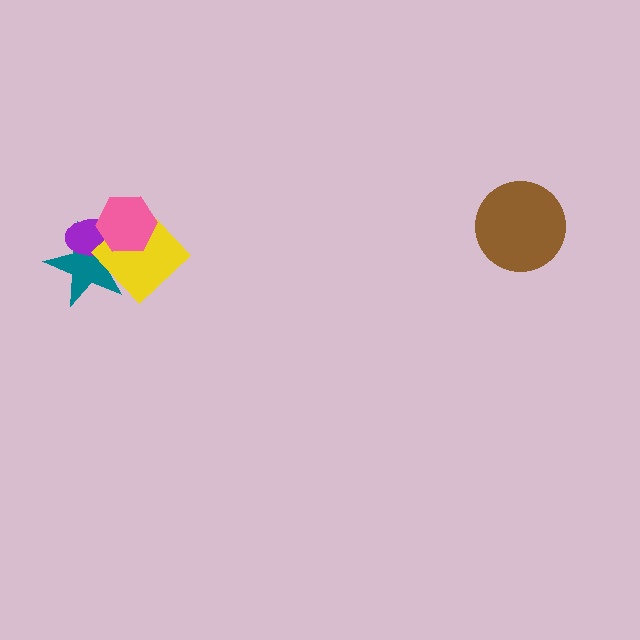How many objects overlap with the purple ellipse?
3 objects overlap with the purple ellipse.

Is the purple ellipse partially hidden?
Yes, it is partially covered by another shape.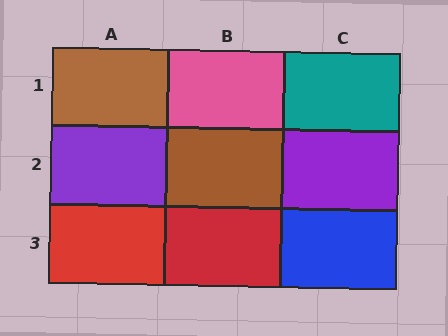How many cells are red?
2 cells are red.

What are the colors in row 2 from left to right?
Purple, brown, purple.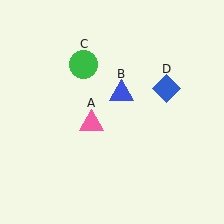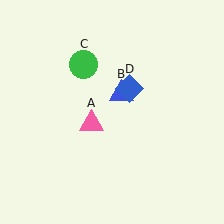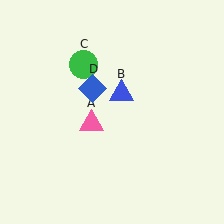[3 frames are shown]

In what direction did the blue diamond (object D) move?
The blue diamond (object D) moved left.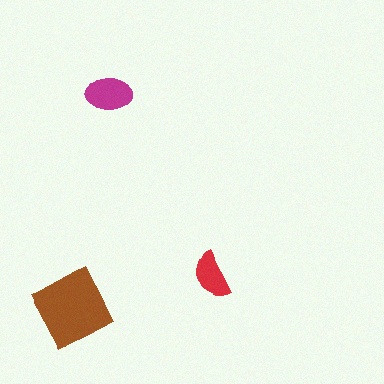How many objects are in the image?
There are 3 objects in the image.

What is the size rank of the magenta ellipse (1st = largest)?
2nd.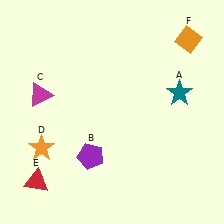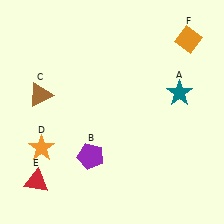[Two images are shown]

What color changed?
The triangle (C) changed from magenta in Image 1 to brown in Image 2.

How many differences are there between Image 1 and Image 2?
There is 1 difference between the two images.